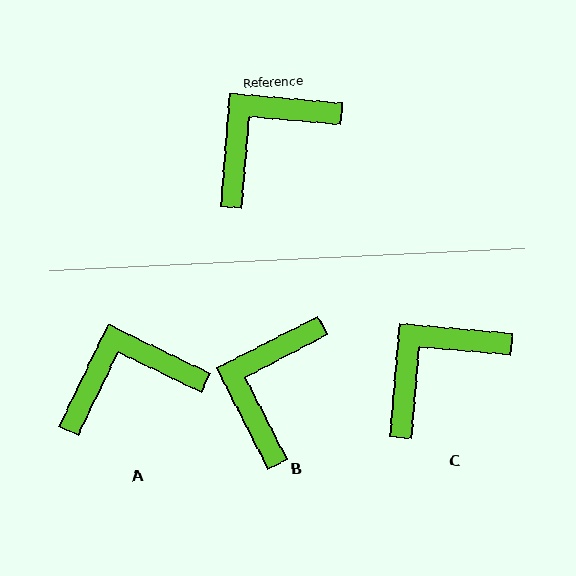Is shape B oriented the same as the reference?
No, it is off by about 32 degrees.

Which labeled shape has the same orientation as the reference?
C.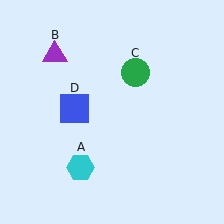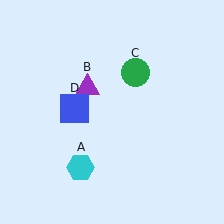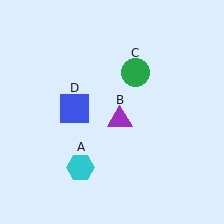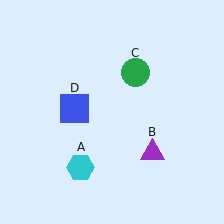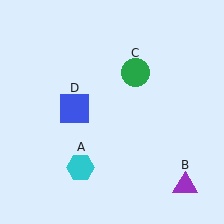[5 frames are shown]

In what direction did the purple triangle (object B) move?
The purple triangle (object B) moved down and to the right.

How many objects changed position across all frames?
1 object changed position: purple triangle (object B).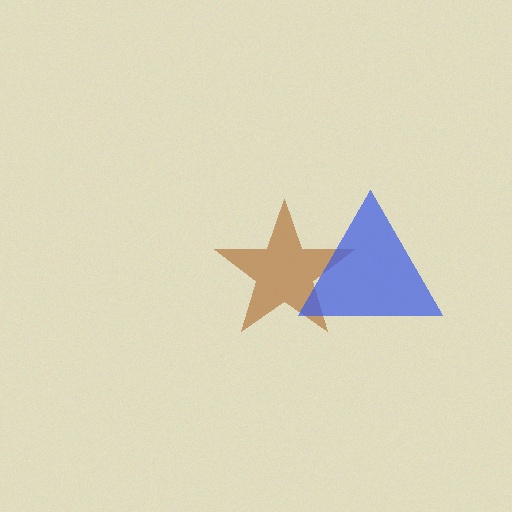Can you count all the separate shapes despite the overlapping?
Yes, there are 2 separate shapes.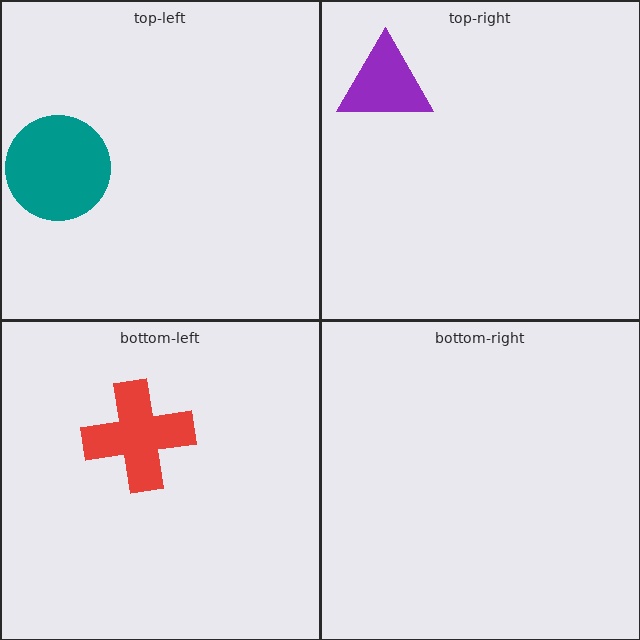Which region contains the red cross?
The bottom-left region.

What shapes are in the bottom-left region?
The red cross.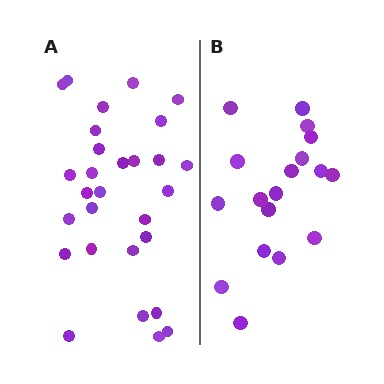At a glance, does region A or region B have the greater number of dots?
Region A (the left region) has more dots.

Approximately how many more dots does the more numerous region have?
Region A has roughly 12 or so more dots than region B.